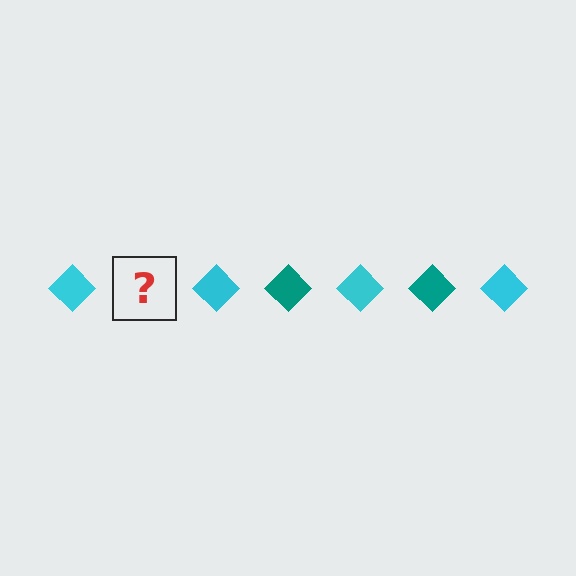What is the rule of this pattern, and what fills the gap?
The rule is that the pattern cycles through cyan, teal diamonds. The gap should be filled with a teal diamond.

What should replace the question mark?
The question mark should be replaced with a teal diamond.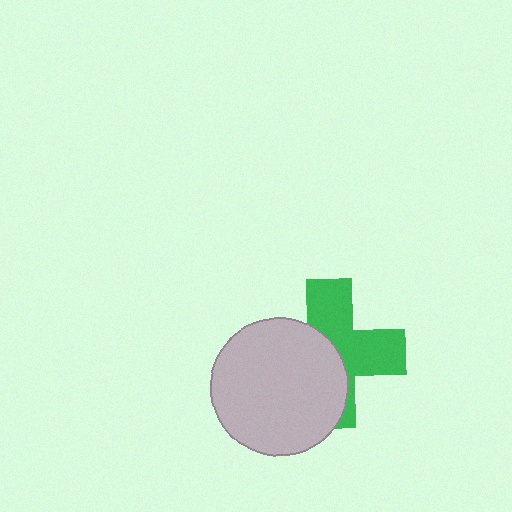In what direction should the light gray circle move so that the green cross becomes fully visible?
The light gray circle should move left. That is the shortest direction to clear the overlap and leave the green cross fully visible.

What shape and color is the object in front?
The object in front is a light gray circle.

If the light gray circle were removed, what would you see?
You would see the complete green cross.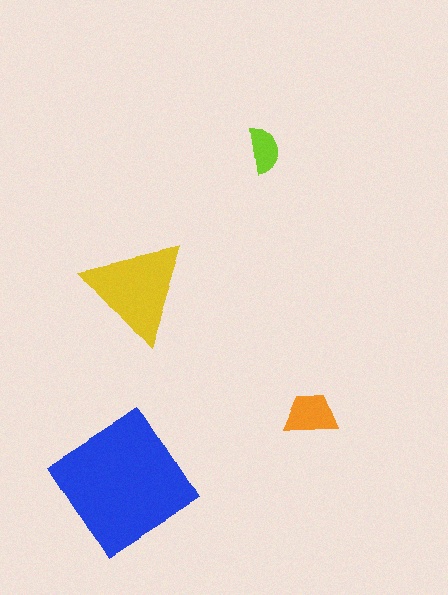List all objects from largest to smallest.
The blue diamond, the yellow triangle, the orange trapezoid, the lime semicircle.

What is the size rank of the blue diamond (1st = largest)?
1st.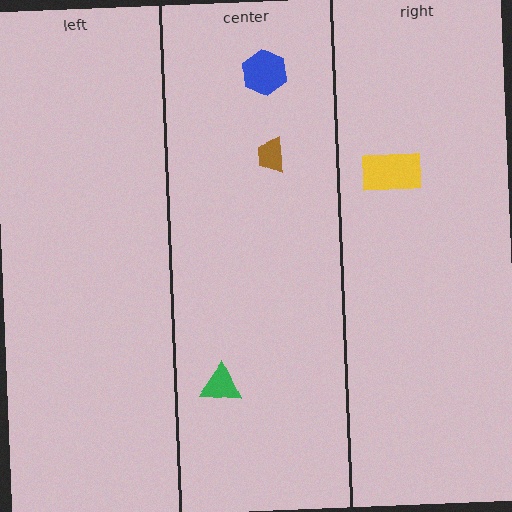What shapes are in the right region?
The yellow rectangle.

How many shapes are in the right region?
1.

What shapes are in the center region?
The brown trapezoid, the blue hexagon, the green triangle.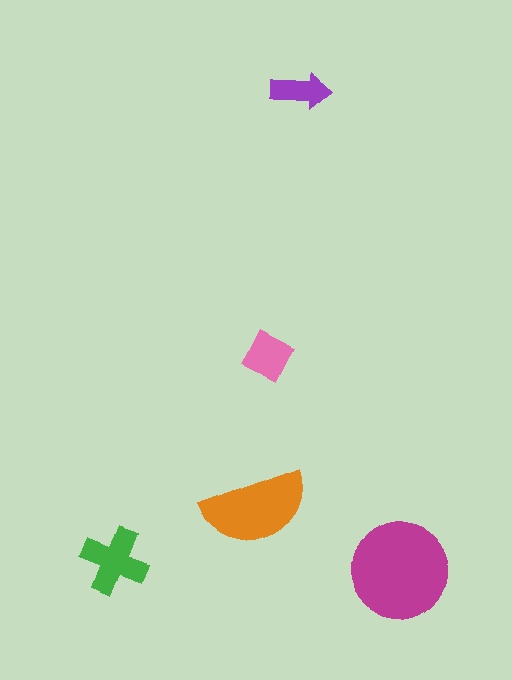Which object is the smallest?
The purple arrow.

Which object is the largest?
The magenta circle.